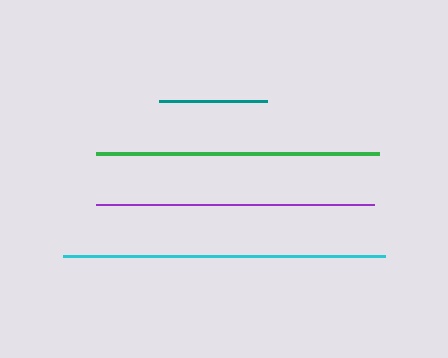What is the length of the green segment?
The green segment is approximately 283 pixels long.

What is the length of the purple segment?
The purple segment is approximately 278 pixels long.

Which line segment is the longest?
The cyan line is the longest at approximately 321 pixels.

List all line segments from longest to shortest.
From longest to shortest: cyan, green, purple, teal.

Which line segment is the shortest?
The teal line is the shortest at approximately 108 pixels.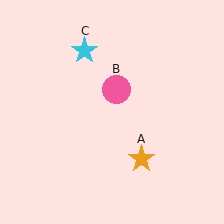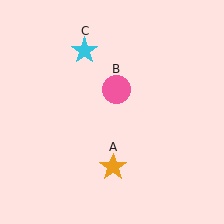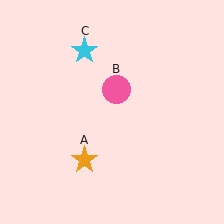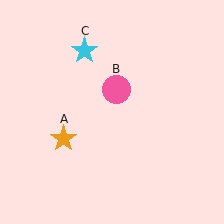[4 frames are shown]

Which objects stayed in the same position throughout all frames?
Pink circle (object B) and cyan star (object C) remained stationary.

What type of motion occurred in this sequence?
The orange star (object A) rotated clockwise around the center of the scene.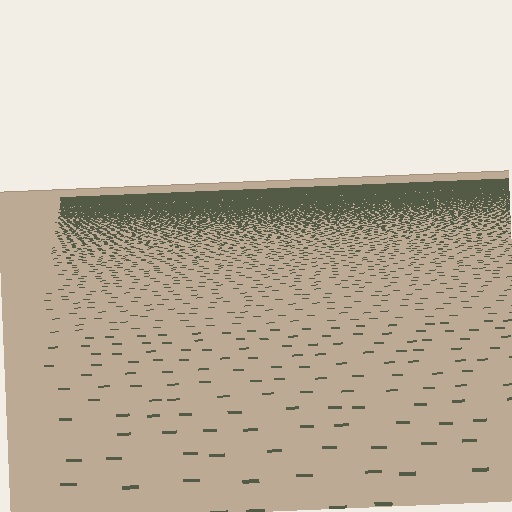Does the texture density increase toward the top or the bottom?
Density increases toward the top.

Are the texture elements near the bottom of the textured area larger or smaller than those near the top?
Larger. Near the bottom, elements are closer to the viewer and appear at a bigger on-screen size.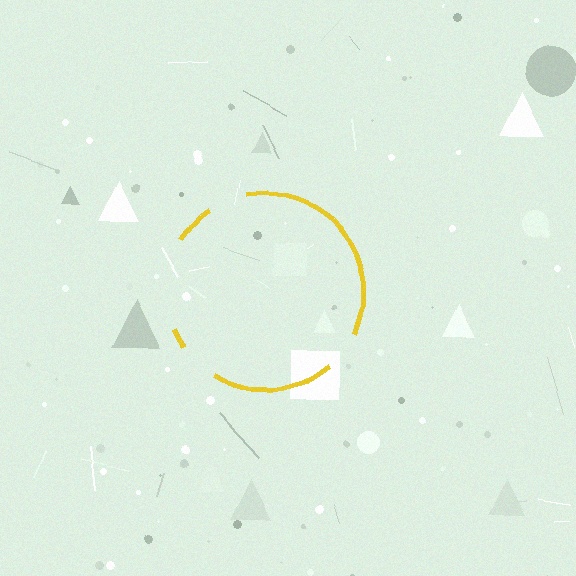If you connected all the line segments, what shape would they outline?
They would outline a circle.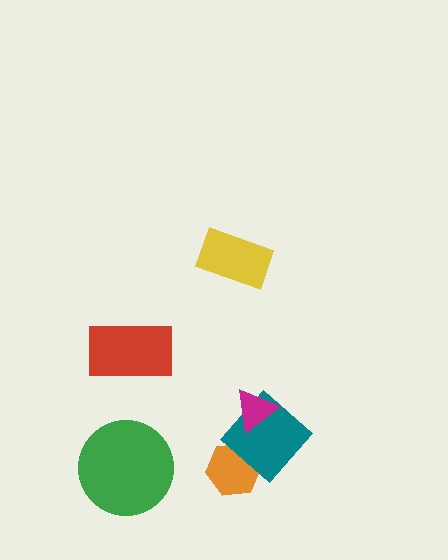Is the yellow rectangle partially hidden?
No, no other shape covers it.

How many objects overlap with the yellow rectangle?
0 objects overlap with the yellow rectangle.